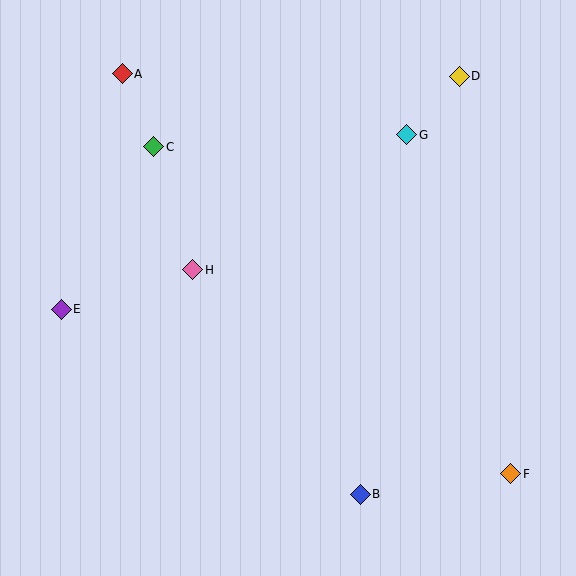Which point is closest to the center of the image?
Point H at (193, 270) is closest to the center.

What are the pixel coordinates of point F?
Point F is at (511, 474).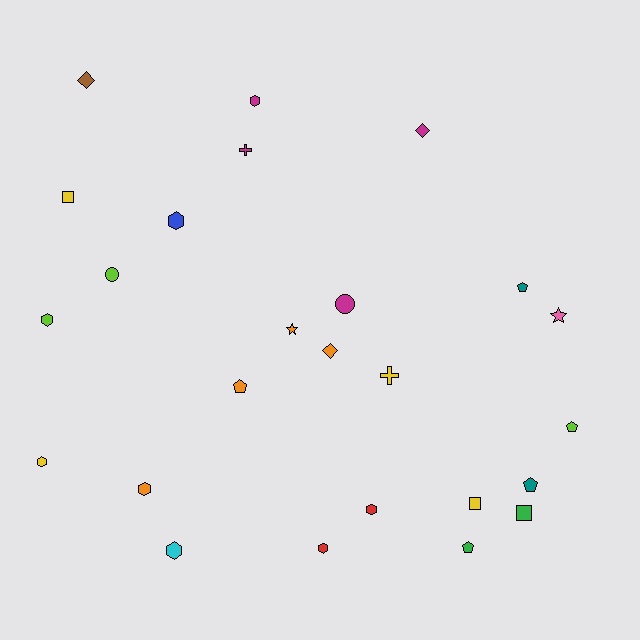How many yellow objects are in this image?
There are 4 yellow objects.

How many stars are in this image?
There are 2 stars.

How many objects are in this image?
There are 25 objects.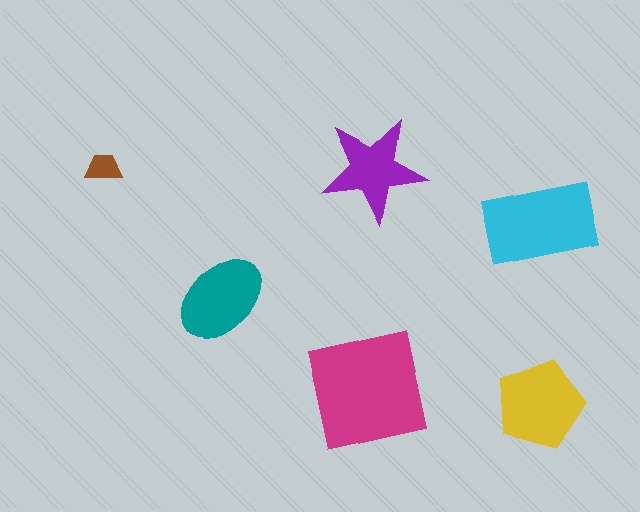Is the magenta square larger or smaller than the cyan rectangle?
Larger.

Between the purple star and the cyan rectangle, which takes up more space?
The cyan rectangle.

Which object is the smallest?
The brown trapezoid.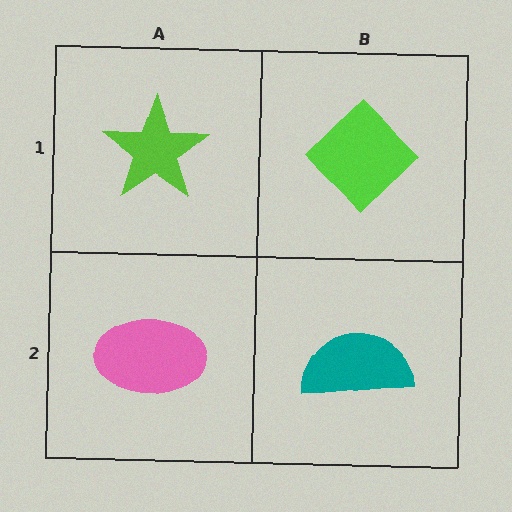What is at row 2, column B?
A teal semicircle.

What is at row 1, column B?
A lime diamond.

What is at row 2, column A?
A pink ellipse.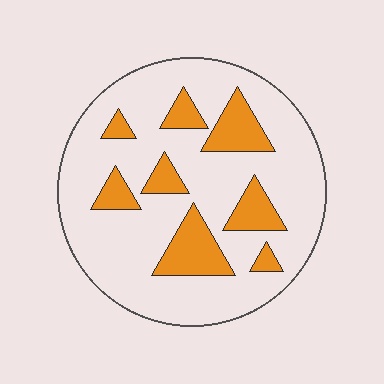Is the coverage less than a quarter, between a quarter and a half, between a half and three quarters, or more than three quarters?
Less than a quarter.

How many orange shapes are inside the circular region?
8.